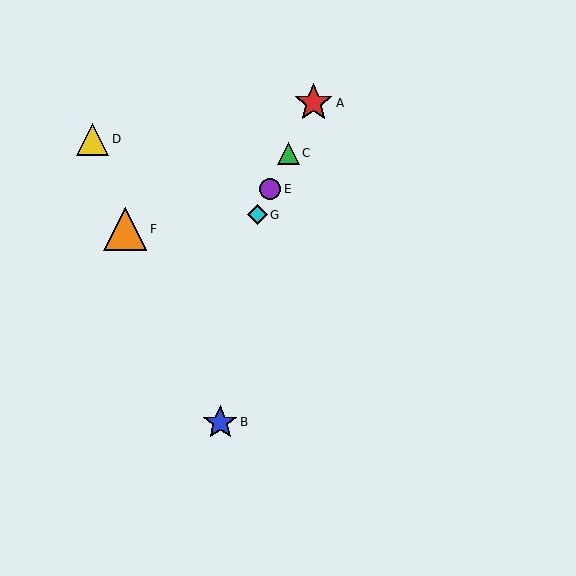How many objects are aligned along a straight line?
4 objects (A, C, E, G) are aligned along a straight line.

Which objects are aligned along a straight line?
Objects A, C, E, G are aligned along a straight line.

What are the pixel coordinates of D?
Object D is at (93, 139).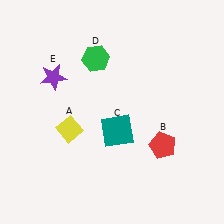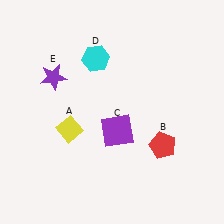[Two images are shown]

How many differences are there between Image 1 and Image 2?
There are 2 differences between the two images.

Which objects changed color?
C changed from teal to purple. D changed from green to cyan.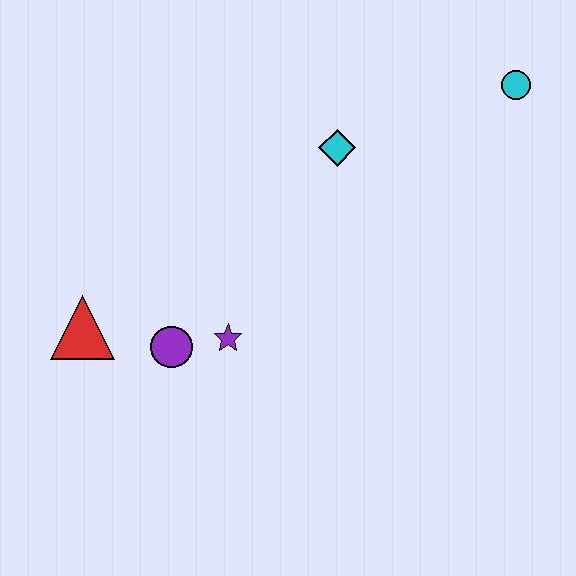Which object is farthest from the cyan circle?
The red triangle is farthest from the cyan circle.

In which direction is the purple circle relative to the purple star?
The purple circle is to the left of the purple star.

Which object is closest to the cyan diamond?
The cyan circle is closest to the cyan diamond.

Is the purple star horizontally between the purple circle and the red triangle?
No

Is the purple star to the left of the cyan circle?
Yes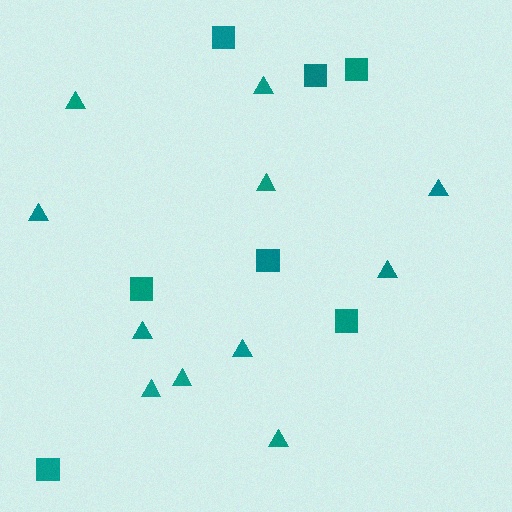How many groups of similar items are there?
There are 2 groups: one group of squares (7) and one group of triangles (11).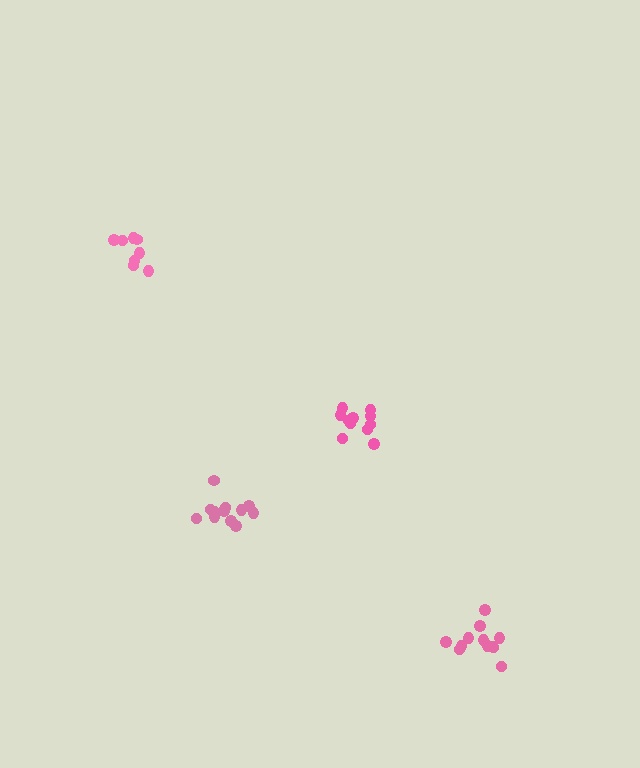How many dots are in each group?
Group 1: 8 dots, Group 2: 11 dots, Group 3: 12 dots, Group 4: 12 dots (43 total).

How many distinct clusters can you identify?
There are 4 distinct clusters.